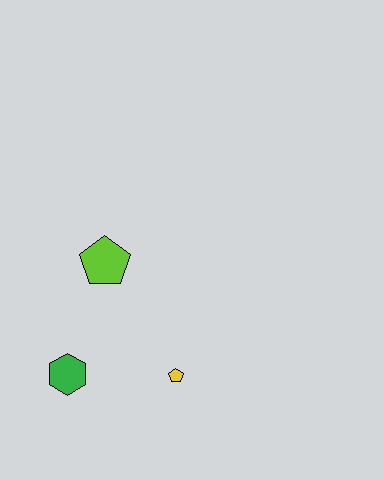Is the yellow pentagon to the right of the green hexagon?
Yes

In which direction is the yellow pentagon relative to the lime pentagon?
The yellow pentagon is below the lime pentagon.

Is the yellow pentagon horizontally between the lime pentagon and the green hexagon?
No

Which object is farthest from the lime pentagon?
The yellow pentagon is farthest from the lime pentagon.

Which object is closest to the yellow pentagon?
The green hexagon is closest to the yellow pentagon.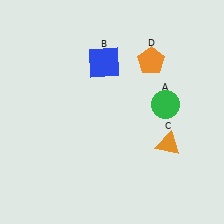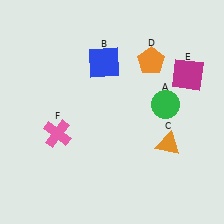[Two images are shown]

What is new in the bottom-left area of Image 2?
A pink cross (F) was added in the bottom-left area of Image 2.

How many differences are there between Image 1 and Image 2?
There are 2 differences between the two images.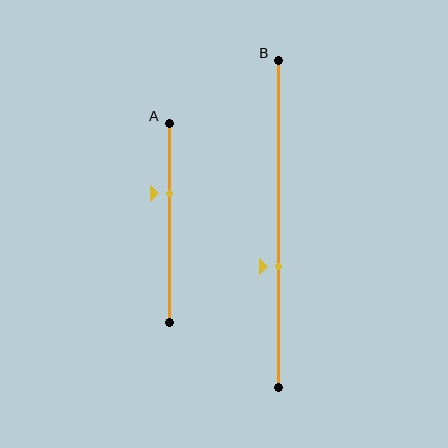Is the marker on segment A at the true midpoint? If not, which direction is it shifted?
No, the marker on segment A is shifted upward by about 15% of the segment length.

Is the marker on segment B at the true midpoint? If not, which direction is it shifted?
No, the marker on segment B is shifted downward by about 13% of the segment length.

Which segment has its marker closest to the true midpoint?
Segment B has its marker closest to the true midpoint.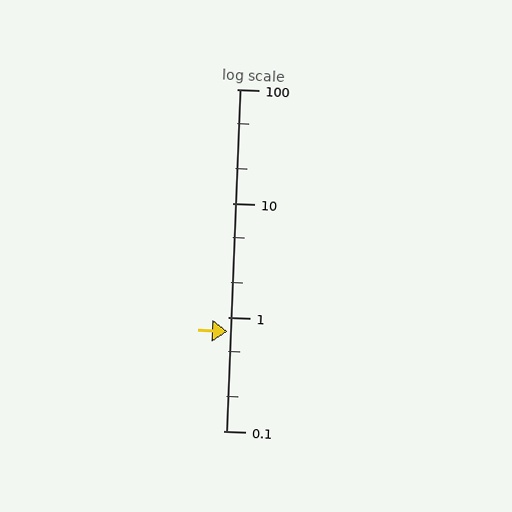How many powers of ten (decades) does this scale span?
The scale spans 3 decades, from 0.1 to 100.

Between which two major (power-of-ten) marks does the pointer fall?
The pointer is between 0.1 and 1.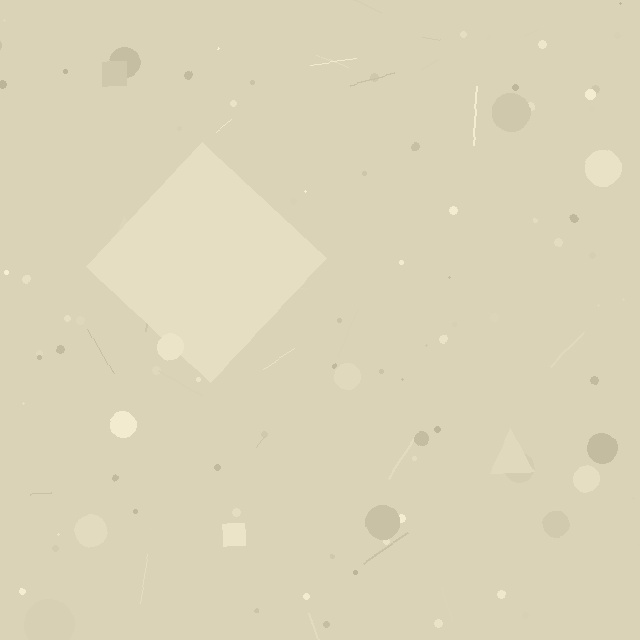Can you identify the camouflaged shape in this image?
The camouflaged shape is a diamond.